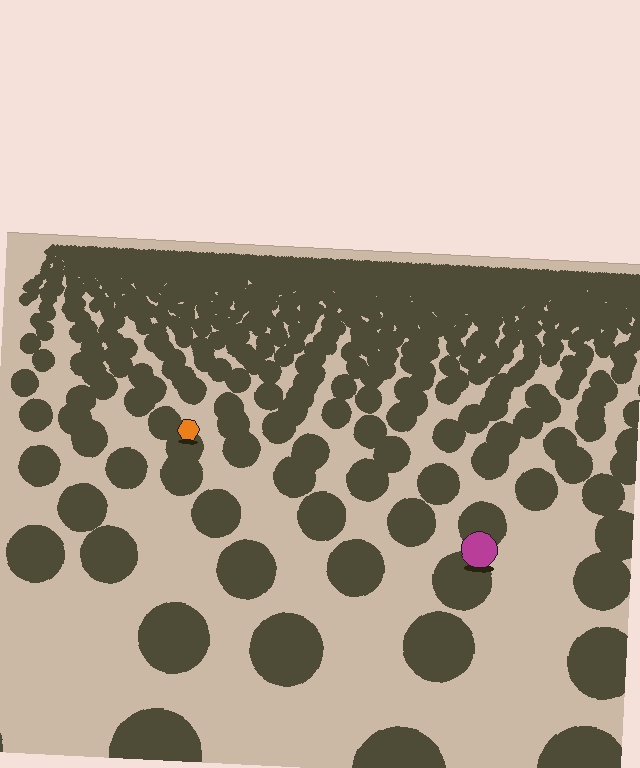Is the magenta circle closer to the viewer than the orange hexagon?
Yes. The magenta circle is closer — you can tell from the texture gradient: the ground texture is coarser near it.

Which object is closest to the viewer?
The magenta circle is closest. The texture marks near it are larger and more spread out.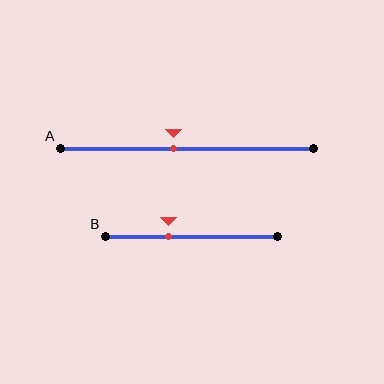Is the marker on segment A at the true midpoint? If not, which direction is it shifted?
No, the marker on segment A is shifted to the left by about 5% of the segment length.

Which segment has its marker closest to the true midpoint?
Segment A has its marker closest to the true midpoint.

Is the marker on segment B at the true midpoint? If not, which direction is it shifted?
No, the marker on segment B is shifted to the left by about 13% of the segment length.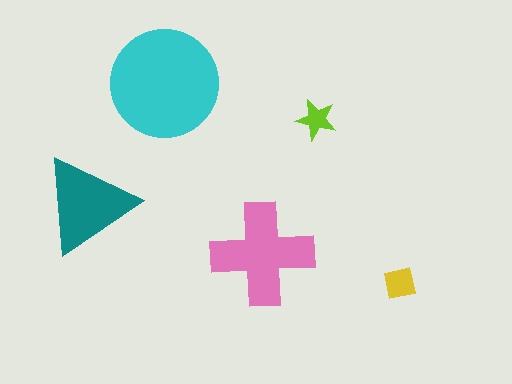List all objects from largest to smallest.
The cyan circle, the pink cross, the teal triangle, the yellow square, the lime star.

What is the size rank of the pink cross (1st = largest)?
2nd.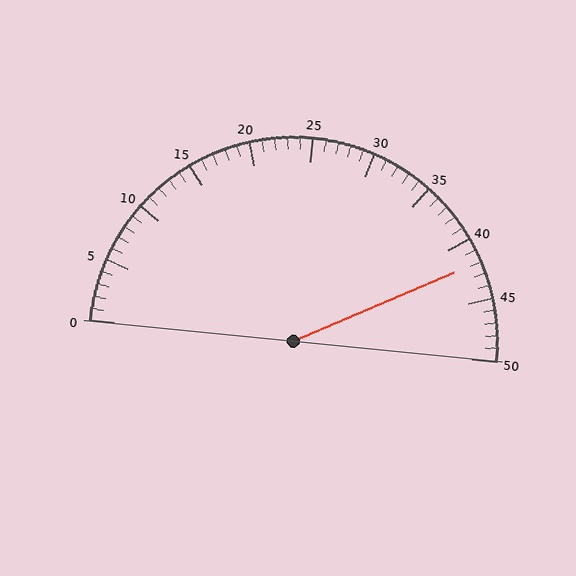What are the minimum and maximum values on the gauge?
The gauge ranges from 0 to 50.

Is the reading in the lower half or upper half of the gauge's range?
The reading is in the upper half of the range (0 to 50).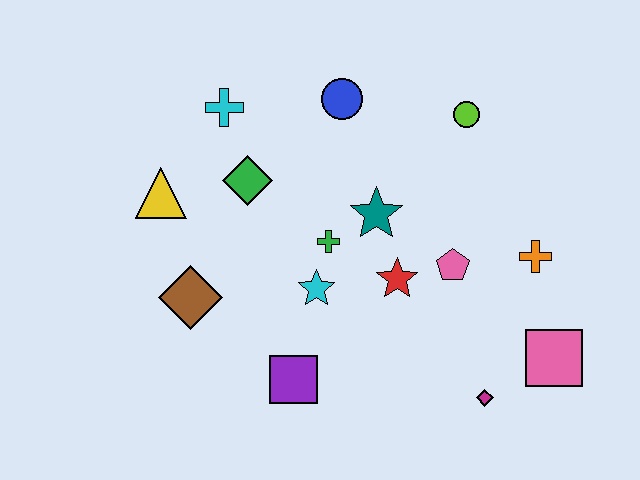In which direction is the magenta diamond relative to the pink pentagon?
The magenta diamond is below the pink pentagon.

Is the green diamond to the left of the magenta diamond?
Yes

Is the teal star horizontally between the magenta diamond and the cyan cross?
Yes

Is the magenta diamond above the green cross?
No